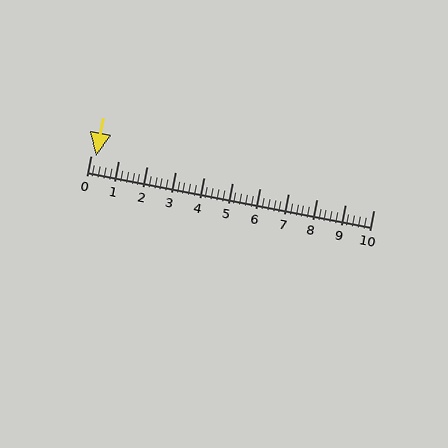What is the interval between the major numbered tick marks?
The major tick marks are spaced 1 units apart.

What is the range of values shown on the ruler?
The ruler shows values from 0 to 10.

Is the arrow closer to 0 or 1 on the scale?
The arrow is closer to 0.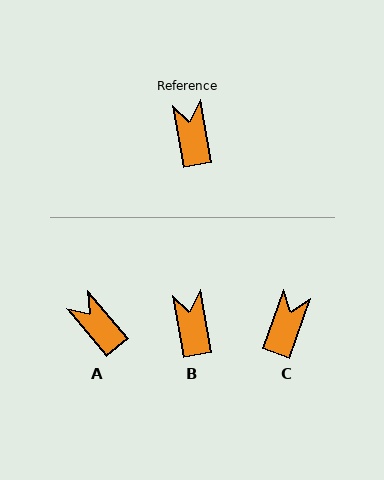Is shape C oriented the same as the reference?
No, it is off by about 30 degrees.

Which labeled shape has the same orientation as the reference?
B.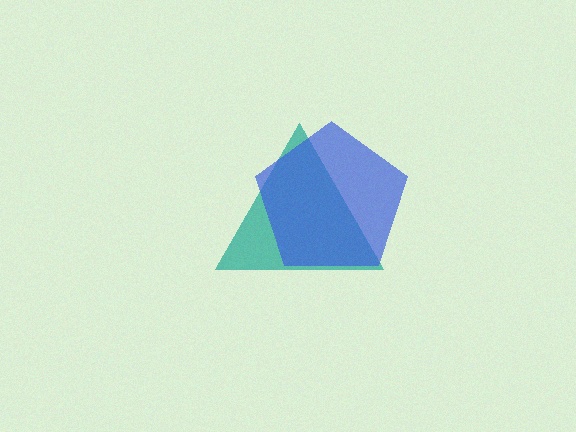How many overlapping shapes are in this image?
There are 2 overlapping shapes in the image.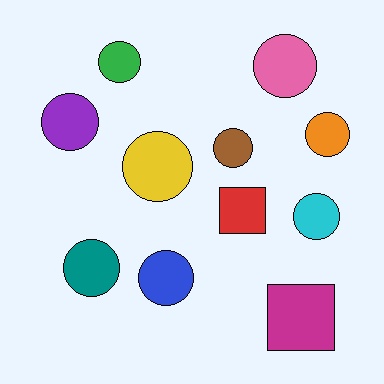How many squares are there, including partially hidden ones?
There are 2 squares.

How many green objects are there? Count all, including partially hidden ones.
There is 1 green object.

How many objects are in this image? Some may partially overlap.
There are 11 objects.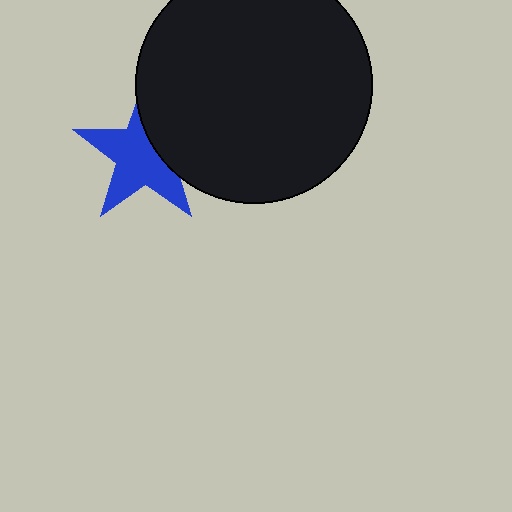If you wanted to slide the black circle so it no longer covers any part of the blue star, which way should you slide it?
Slide it right — that is the most direct way to separate the two shapes.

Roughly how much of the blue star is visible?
Most of it is visible (roughly 66%).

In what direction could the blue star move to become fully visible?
The blue star could move left. That would shift it out from behind the black circle entirely.